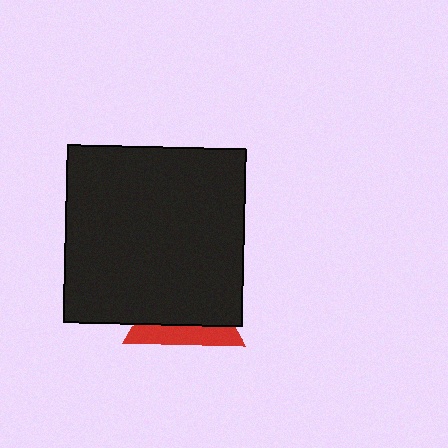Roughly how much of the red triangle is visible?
A small part of it is visible (roughly 31%).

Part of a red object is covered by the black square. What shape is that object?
It is a triangle.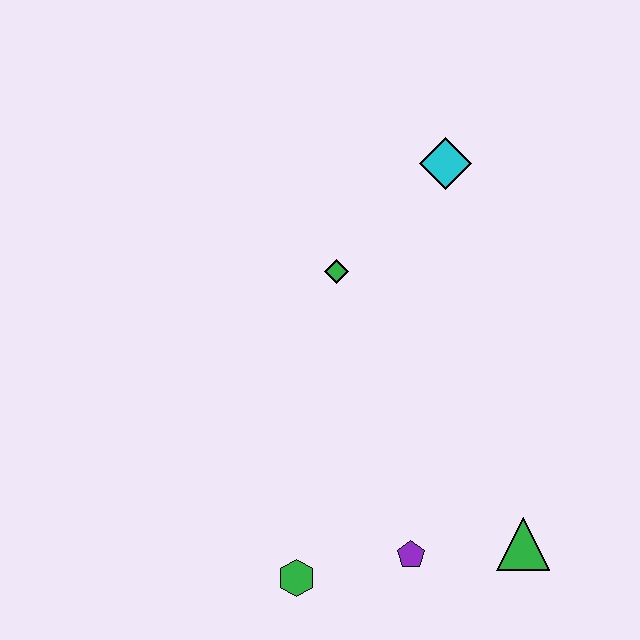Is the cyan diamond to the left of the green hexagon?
No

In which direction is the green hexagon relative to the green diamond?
The green hexagon is below the green diamond.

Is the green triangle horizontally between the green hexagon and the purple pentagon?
No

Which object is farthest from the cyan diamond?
The green hexagon is farthest from the cyan diamond.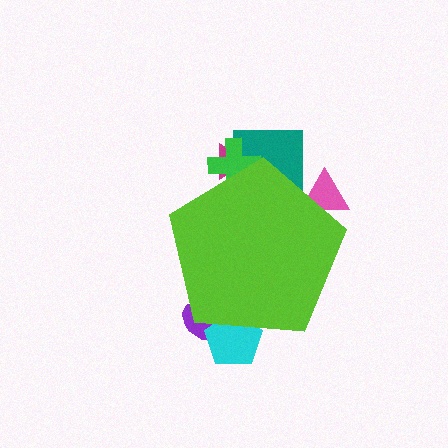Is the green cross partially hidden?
Yes, the green cross is partially hidden behind the lime pentagon.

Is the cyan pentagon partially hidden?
Yes, the cyan pentagon is partially hidden behind the lime pentagon.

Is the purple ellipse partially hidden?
Yes, the purple ellipse is partially hidden behind the lime pentagon.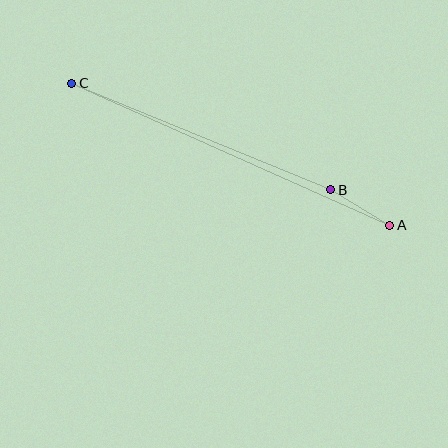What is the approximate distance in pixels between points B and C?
The distance between B and C is approximately 280 pixels.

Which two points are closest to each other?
Points A and B are closest to each other.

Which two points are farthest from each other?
Points A and C are farthest from each other.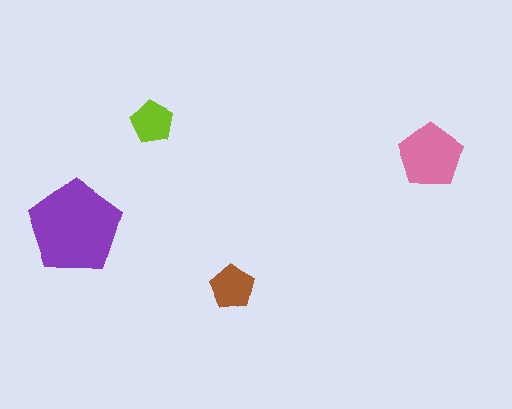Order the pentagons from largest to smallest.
the purple one, the pink one, the brown one, the lime one.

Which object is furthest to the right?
The pink pentagon is rightmost.